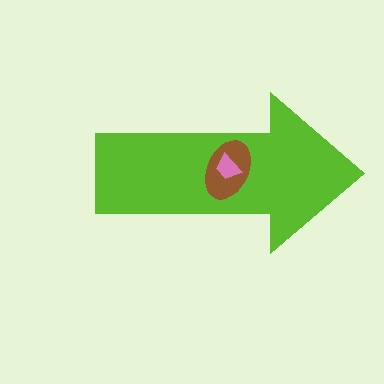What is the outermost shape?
The lime arrow.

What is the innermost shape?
The pink trapezoid.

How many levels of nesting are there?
3.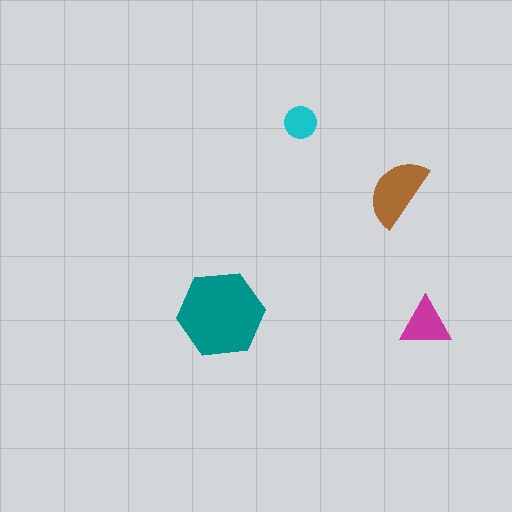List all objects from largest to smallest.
The teal hexagon, the brown semicircle, the magenta triangle, the cyan circle.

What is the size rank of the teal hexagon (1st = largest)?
1st.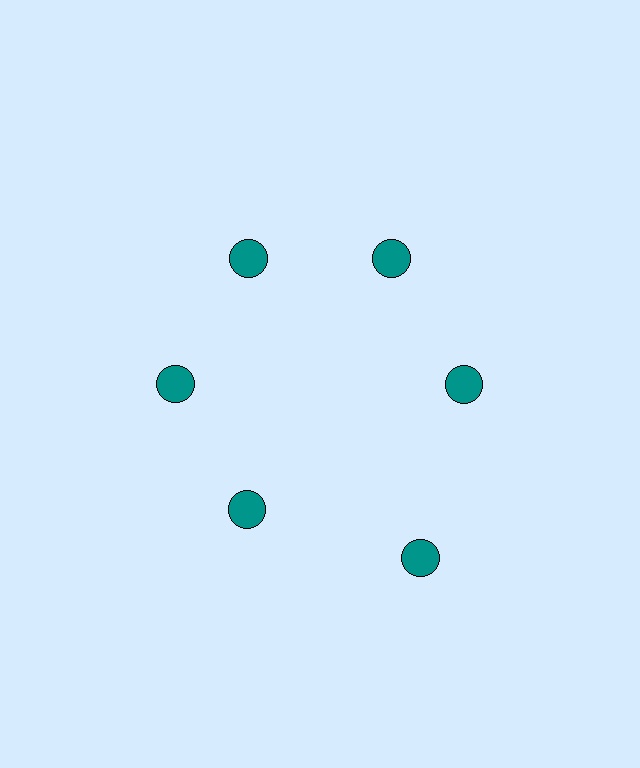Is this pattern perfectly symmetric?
No. The 6 teal circles are arranged in a ring, but one element near the 5 o'clock position is pushed outward from the center, breaking the 6-fold rotational symmetry.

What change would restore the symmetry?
The symmetry would be restored by moving it inward, back onto the ring so that all 6 circles sit at equal angles and equal distance from the center.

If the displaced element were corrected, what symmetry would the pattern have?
It would have 6-fold rotational symmetry — the pattern would map onto itself every 60 degrees.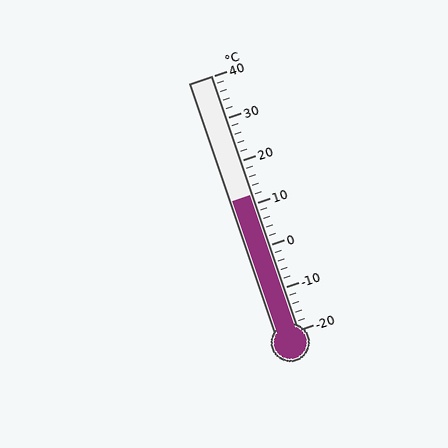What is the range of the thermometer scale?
The thermometer scale ranges from -20°C to 40°C.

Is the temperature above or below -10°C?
The temperature is above -10°C.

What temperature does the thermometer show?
The thermometer shows approximately 12°C.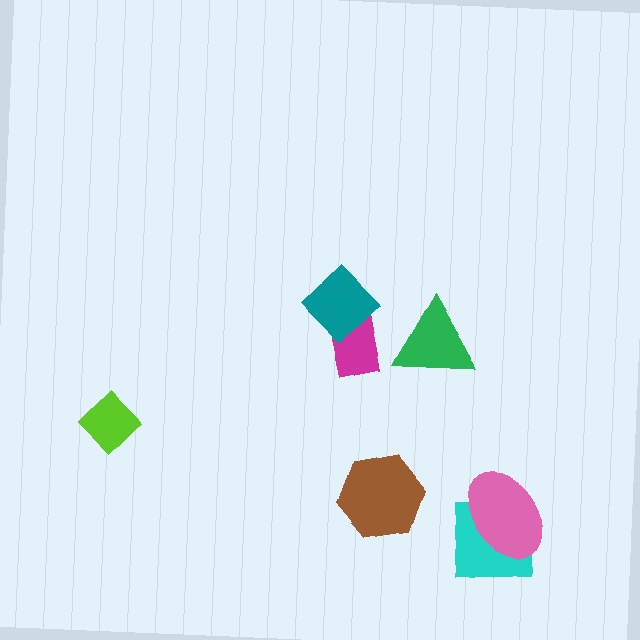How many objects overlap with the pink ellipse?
1 object overlaps with the pink ellipse.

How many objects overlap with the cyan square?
1 object overlaps with the cyan square.